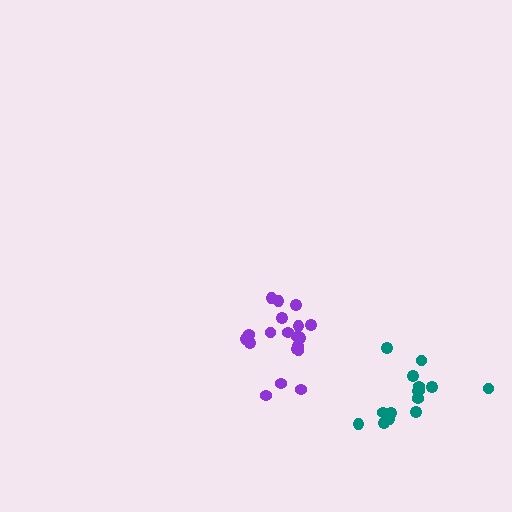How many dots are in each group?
Group 1: 15 dots, Group 2: 19 dots (34 total).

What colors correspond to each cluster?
The clusters are colored: teal, purple.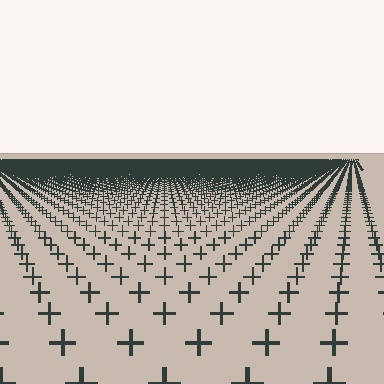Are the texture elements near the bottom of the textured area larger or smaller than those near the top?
Larger. Near the bottom, elements are closer to the viewer and appear at a bigger on-screen size.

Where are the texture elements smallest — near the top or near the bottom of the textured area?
Near the top.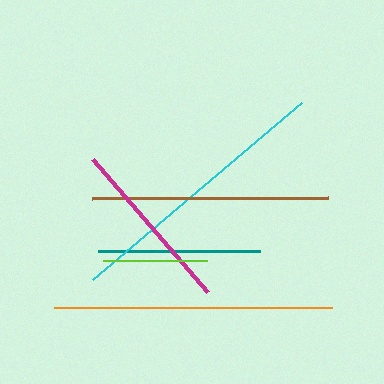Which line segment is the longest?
The orange line is the longest at approximately 278 pixels.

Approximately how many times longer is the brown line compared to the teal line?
The brown line is approximately 1.5 times the length of the teal line.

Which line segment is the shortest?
The lime line is the shortest at approximately 104 pixels.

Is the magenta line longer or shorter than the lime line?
The magenta line is longer than the lime line.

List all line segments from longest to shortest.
From longest to shortest: orange, cyan, brown, magenta, teal, lime.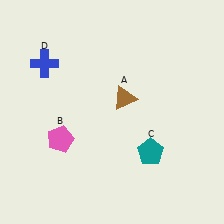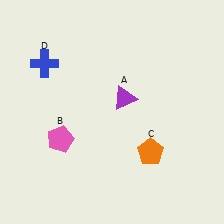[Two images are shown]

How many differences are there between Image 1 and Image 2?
There are 2 differences between the two images.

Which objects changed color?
A changed from brown to purple. C changed from teal to orange.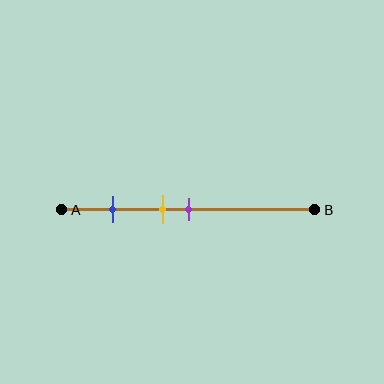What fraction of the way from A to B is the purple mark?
The purple mark is approximately 50% (0.5) of the way from A to B.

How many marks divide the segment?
There are 3 marks dividing the segment.